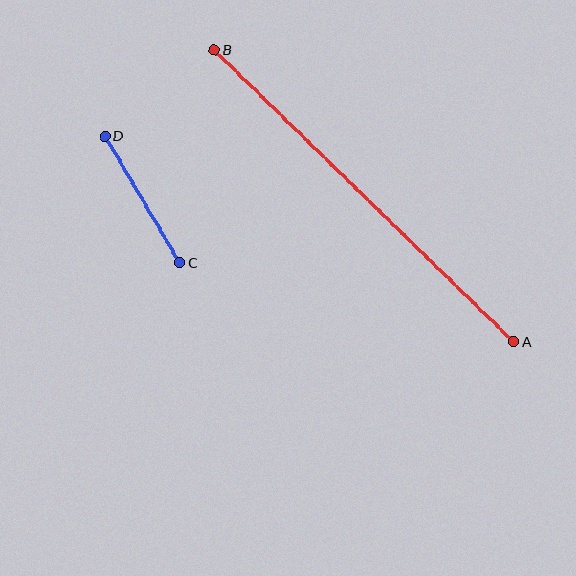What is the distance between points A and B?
The distance is approximately 418 pixels.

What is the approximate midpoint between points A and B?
The midpoint is at approximately (364, 196) pixels.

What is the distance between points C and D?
The distance is approximately 147 pixels.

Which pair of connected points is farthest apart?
Points A and B are farthest apart.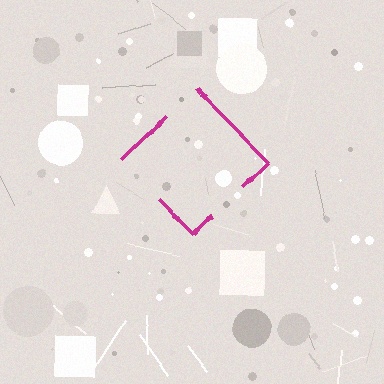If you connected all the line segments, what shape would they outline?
They would outline a diamond.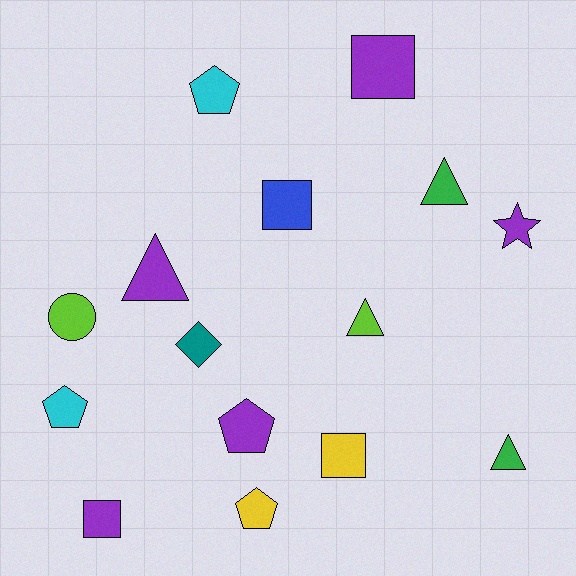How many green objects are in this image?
There are 2 green objects.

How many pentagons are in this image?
There are 4 pentagons.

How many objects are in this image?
There are 15 objects.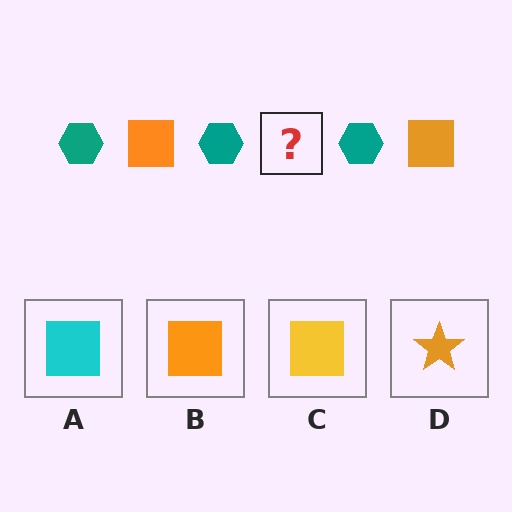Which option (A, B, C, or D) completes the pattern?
B.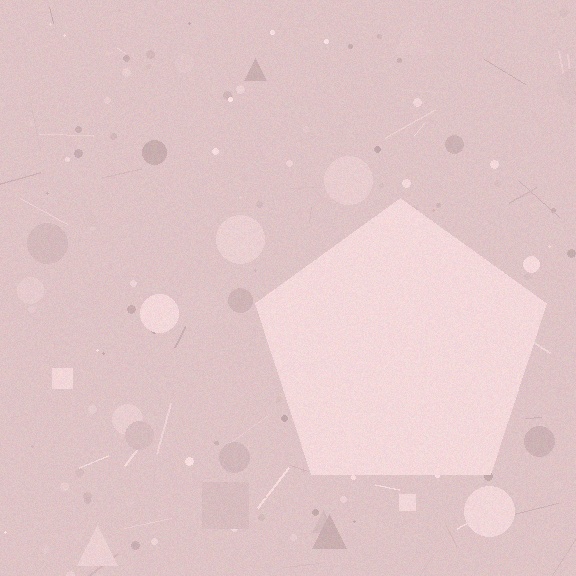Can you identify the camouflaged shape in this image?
The camouflaged shape is a pentagon.